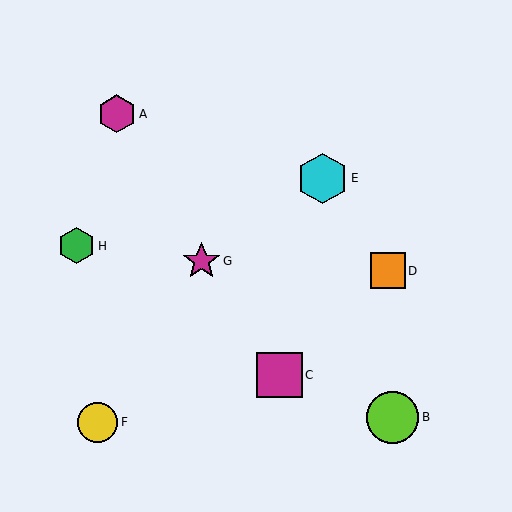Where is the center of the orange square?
The center of the orange square is at (388, 271).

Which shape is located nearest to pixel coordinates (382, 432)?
The lime circle (labeled B) at (393, 417) is nearest to that location.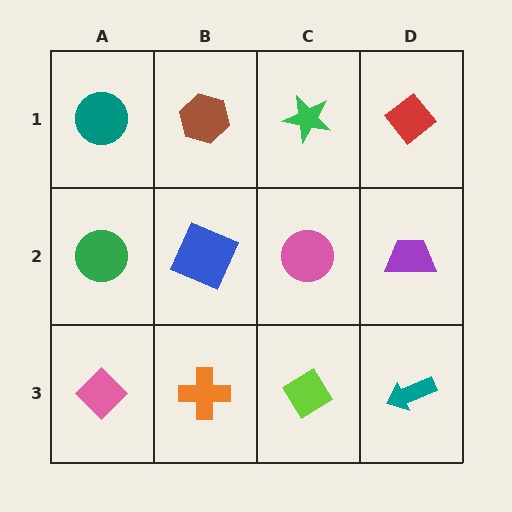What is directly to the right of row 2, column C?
A purple trapezoid.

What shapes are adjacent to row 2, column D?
A red diamond (row 1, column D), a teal arrow (row 3, column D), a pink circle (row 2, column C).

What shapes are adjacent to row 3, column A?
A green circle (row 2, column A), an orange cross (row 3, column B).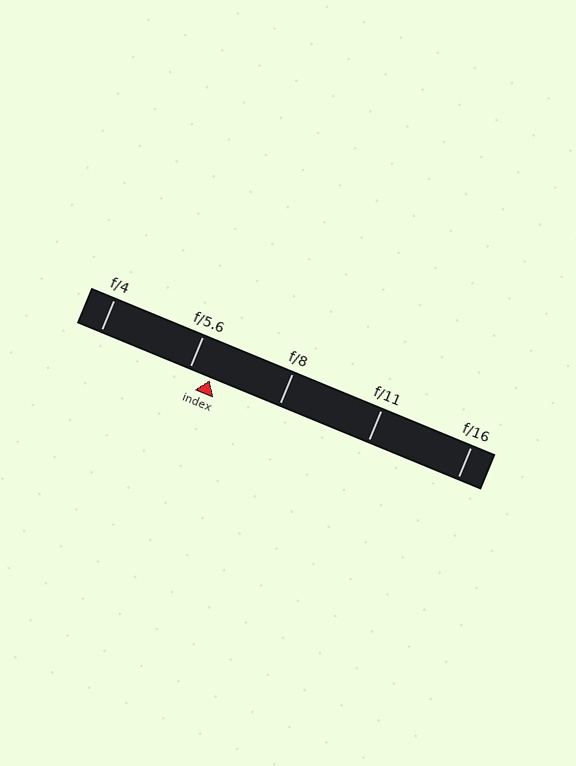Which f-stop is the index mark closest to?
The index mark is closest to f/5.6.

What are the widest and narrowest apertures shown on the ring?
The widest aperture shown is f/4 and the narrowest is f/16.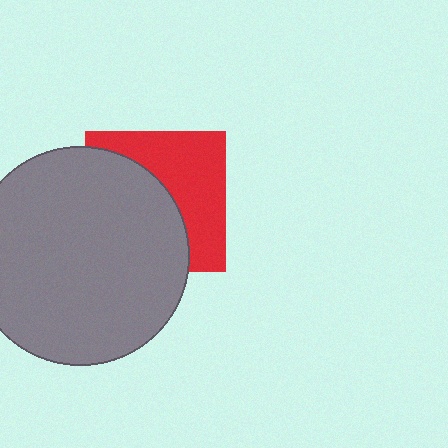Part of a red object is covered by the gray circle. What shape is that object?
It is a square.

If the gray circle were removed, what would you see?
You would see the complete red square.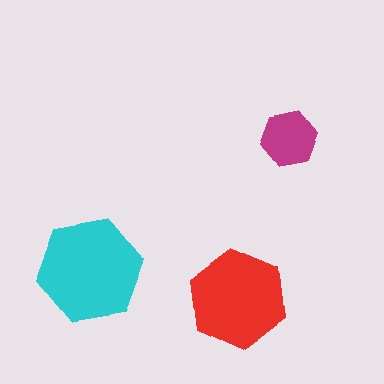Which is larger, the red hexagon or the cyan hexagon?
The cyan one.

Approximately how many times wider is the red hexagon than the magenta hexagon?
About 1.5 times wider.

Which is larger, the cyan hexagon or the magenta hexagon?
The cyan one.